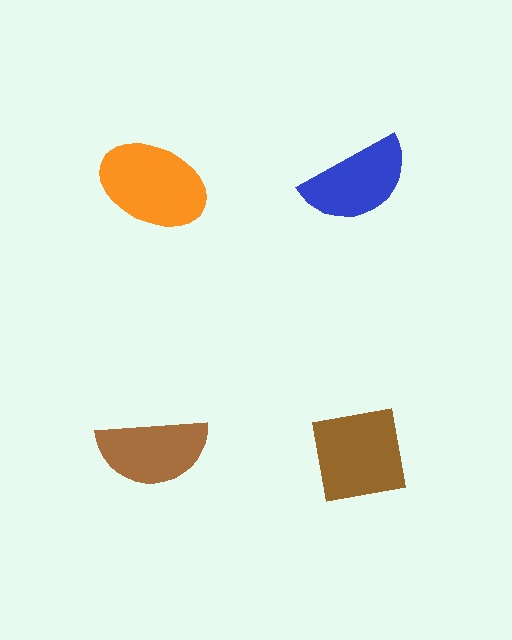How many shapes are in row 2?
2 shapes.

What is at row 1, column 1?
An orange ellipse.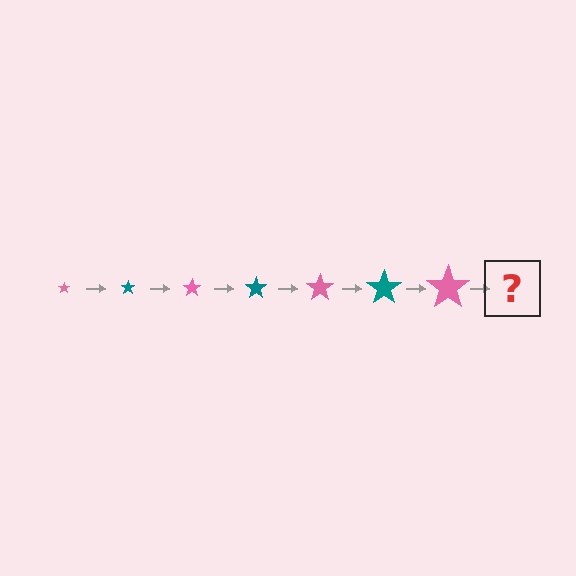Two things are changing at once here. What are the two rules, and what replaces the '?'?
The two rules are that the star grows larger each step and the color cycles through pink and teal. The '?' should be a teal star, larger than the previous one.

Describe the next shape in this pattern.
It should be a teal star, larger than the previous one.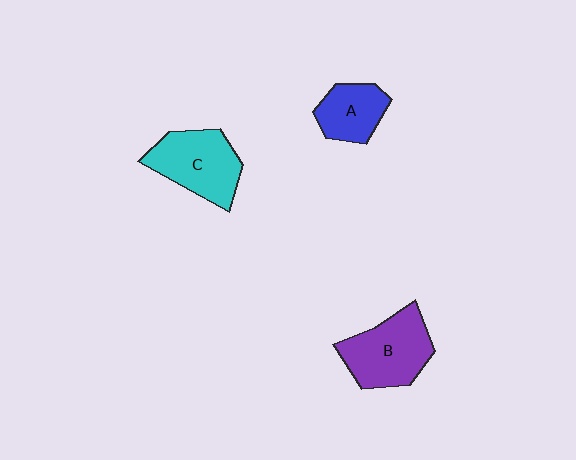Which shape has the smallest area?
Shape A (blue).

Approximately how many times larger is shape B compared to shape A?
Approximately 1.5 times.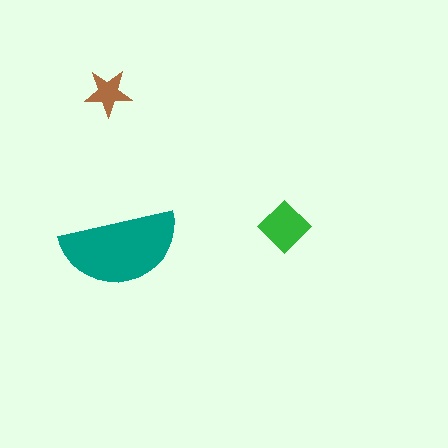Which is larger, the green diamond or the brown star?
The green diamond.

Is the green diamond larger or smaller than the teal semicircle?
Smaller.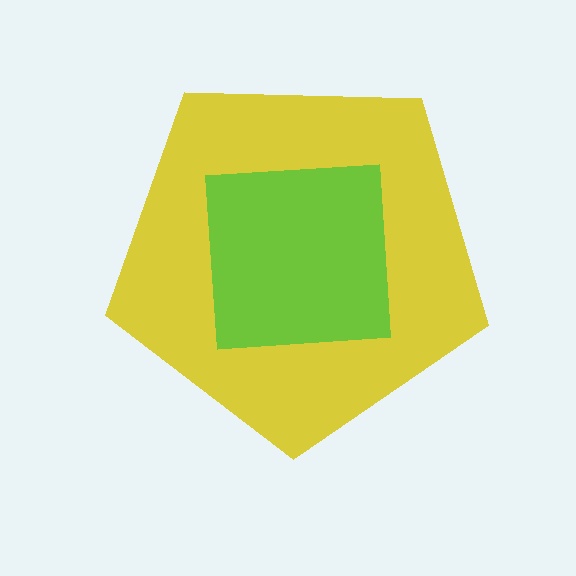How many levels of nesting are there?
2.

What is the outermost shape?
The yellow pentagon.